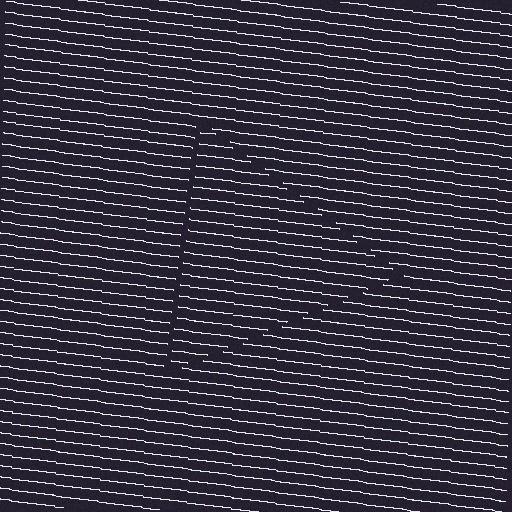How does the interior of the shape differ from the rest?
The interior of the shape contains the same grating, shifted by half a period — the contour is defined by the phase discontinuity where line-ends from the inner and outer gratings abut.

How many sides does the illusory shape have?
3 sides — the line-ends trace a triangle.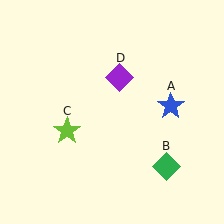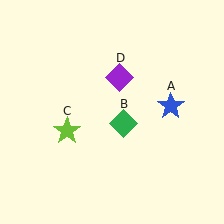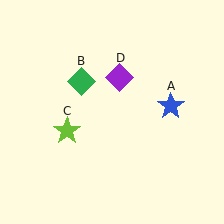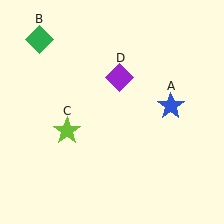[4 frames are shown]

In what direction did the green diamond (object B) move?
The green diamond (object B) moved up and to the left.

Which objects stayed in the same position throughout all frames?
Blue star (object A) and lime star (object C) and purple diamond (object D) remained stationary.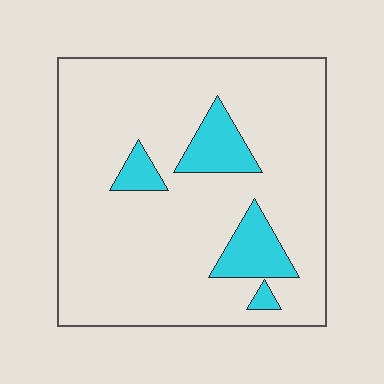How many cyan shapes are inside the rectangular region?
4.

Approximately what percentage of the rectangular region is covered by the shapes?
Approximately 15%.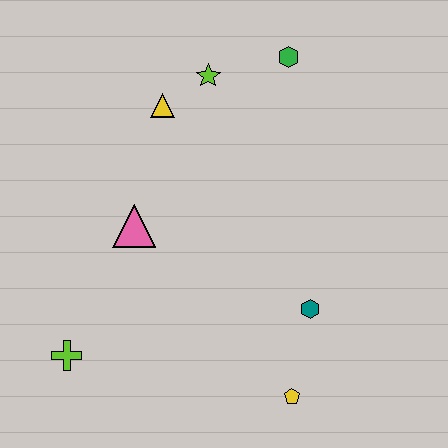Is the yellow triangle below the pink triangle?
No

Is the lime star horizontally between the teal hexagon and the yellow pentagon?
No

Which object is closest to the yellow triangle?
The lime star is closest to the yellow triangle.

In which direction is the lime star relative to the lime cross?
The lime star is above the lime cross.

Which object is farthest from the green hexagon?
The lime cross is farthest from the green hexagon.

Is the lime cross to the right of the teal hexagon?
No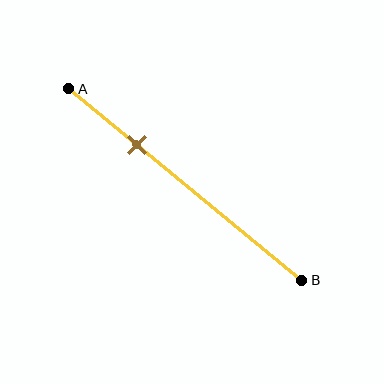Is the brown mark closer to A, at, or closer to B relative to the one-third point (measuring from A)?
The brown mark is closer to point A than the one-third point of segment AB.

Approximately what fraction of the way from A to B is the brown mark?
The brown mark is approximately 30% of the way from A to B.